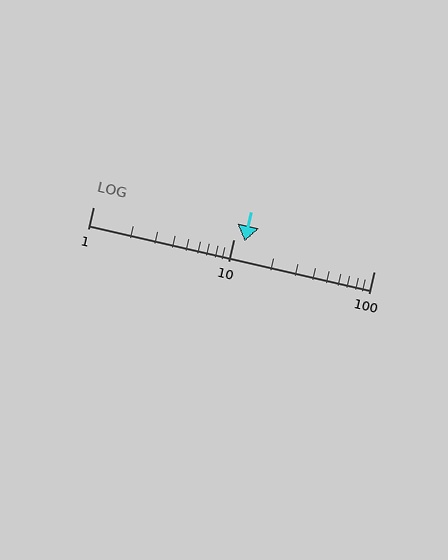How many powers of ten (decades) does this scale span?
The scale spans 2 decades, from 1 to 100.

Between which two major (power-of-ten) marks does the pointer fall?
The pointer is between 10 and 100.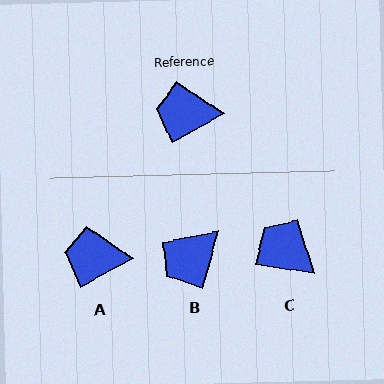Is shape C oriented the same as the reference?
No, it is off by about 38 degrees.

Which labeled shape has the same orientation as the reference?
A.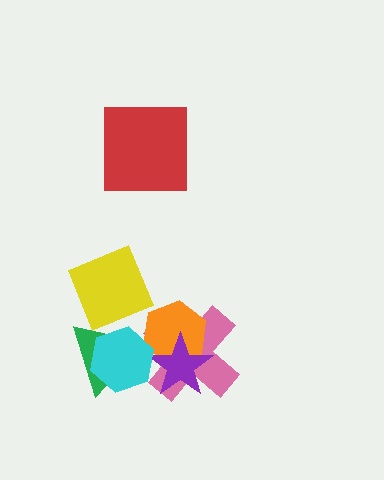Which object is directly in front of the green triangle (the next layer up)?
The yellow square is directly in front of the green triangle.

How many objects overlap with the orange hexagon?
3 objects overlap with the orange hexagon.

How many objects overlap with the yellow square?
1 object overlaps with the yellow square.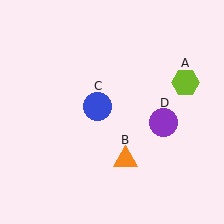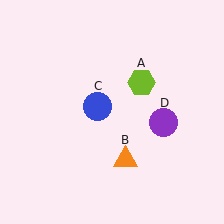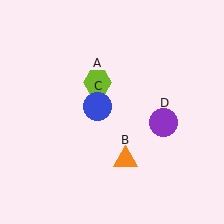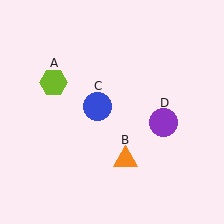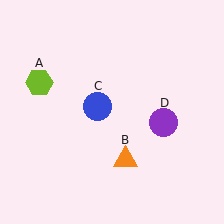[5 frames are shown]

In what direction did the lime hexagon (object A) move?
The lime hexagon (object A) moved left.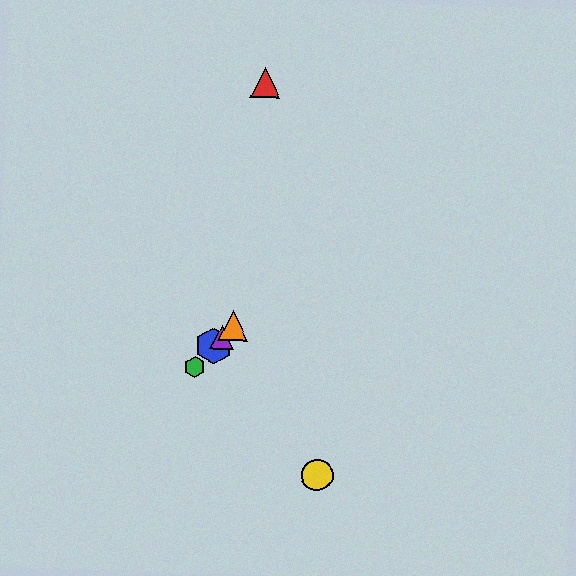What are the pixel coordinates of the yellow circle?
The yellow circle is at (317, 475).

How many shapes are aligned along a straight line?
4 shapes (the blue hexagon, the green hexagon, the purple triangle, the orange triangle) are aligned along a straight line.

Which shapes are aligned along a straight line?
The blue hexagon, the green hexagon, the purple triangle, the orange triangle are aligned along a straight line.